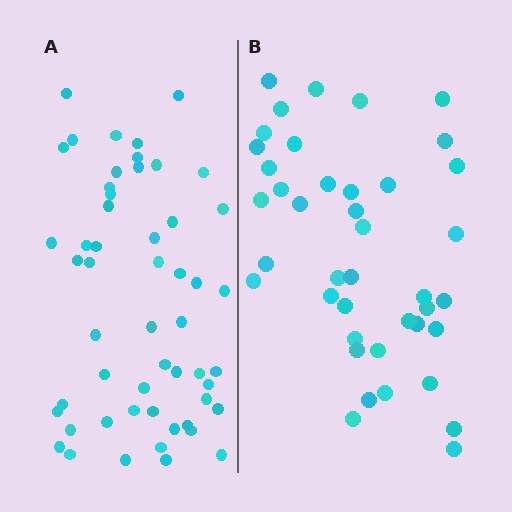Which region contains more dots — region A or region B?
Region A (the left region) has more dots.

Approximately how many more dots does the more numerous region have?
Region A has roughly 12 or so more dots than region B.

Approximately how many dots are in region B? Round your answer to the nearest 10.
About 40 dots. (The exact count is 41, which rounds to 40.)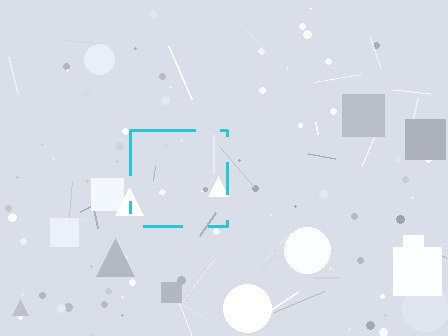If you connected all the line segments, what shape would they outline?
They would outline a square.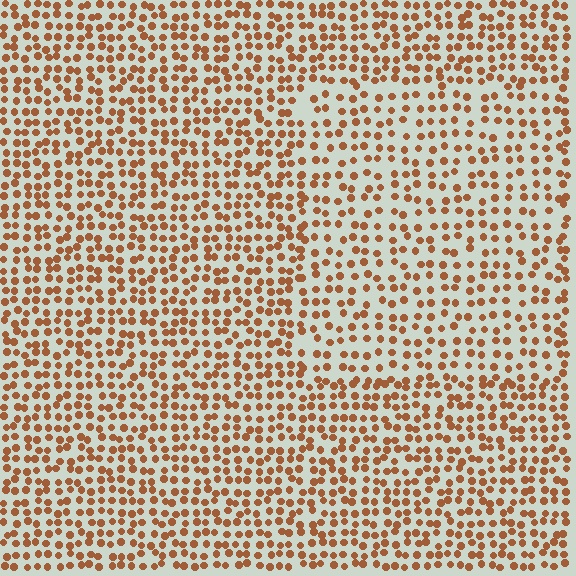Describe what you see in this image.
The image contains small brown elements arranged at two different densities. A rectangle-shaped region is visible where the elements are less densely packed than the surrounding area.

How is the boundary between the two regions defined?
The boundary is defined by a change in element density (approximately 1.5x ratio). All elements are the same color, size, and shape.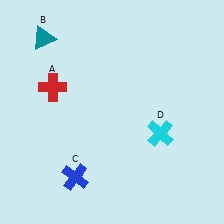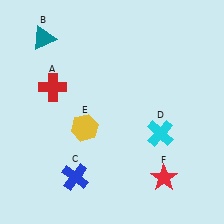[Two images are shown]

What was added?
A yellow hexagon (E), a red star (F) were added in Image 2.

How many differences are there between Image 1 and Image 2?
There are 2 differences between the two images.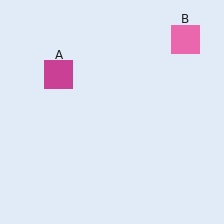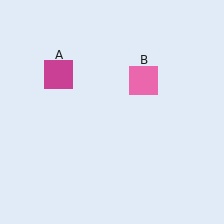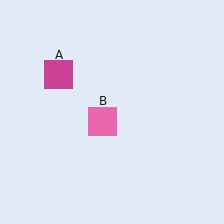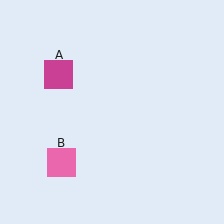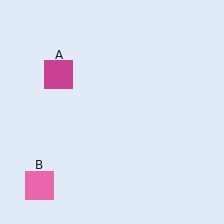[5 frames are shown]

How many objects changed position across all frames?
1 object changed position: pink square (object B).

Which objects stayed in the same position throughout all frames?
Magenta square (object A) remained stationary.